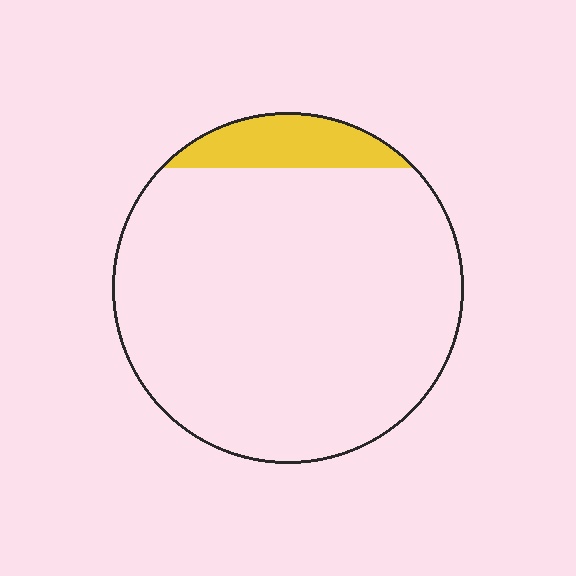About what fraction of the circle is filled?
About one tenth (1/10).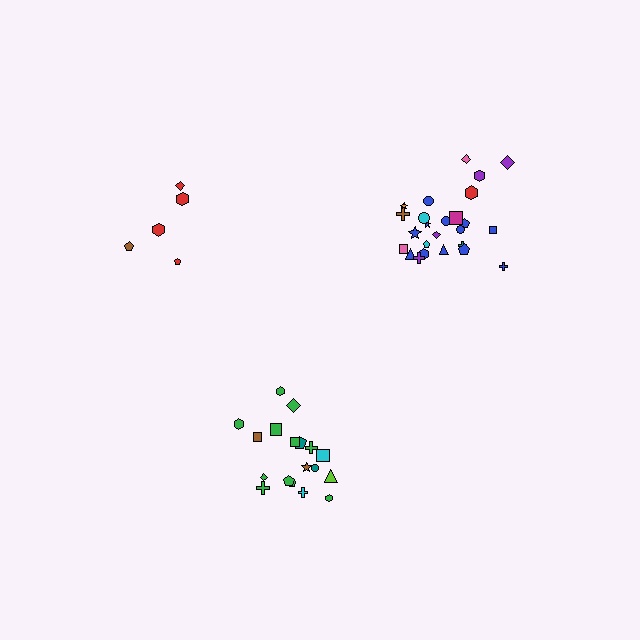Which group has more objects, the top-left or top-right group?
The top-right group.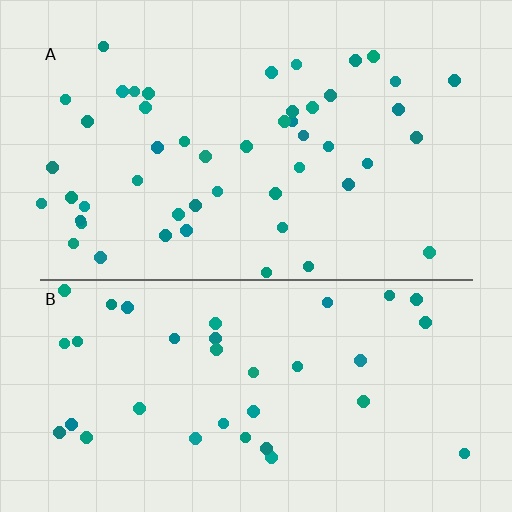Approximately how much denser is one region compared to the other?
Approximately 1.4× — region A over region B.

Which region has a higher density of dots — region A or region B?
A (the top).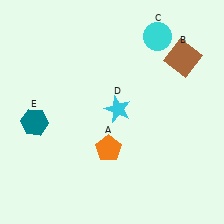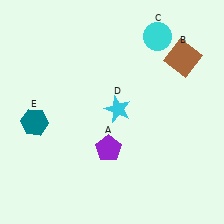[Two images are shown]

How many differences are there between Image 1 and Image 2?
There is 1 difference between the two images.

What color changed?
The pentagon (A) changed from orange in Image 1 to purple in Image 2.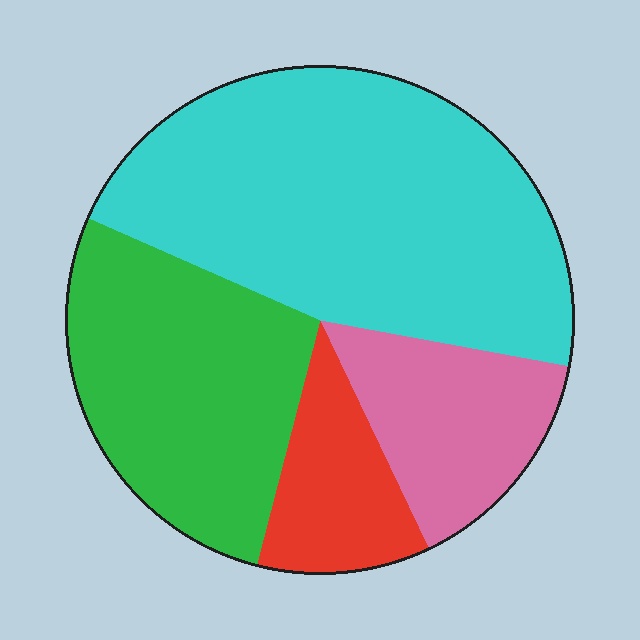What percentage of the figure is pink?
Pink takes up less than a quarter of the figure.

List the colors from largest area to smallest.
From largest to smallest: cyan, green, pink, red.